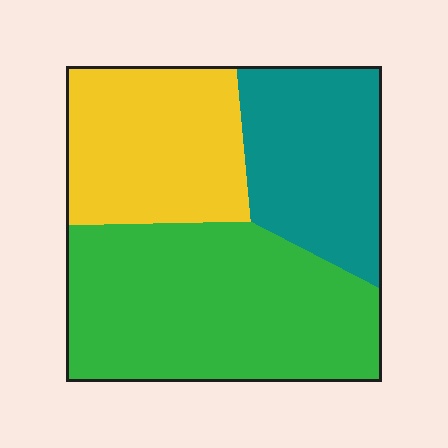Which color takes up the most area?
Green, at roughly 45%.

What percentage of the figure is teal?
Teal covers roughly 25% of the figure.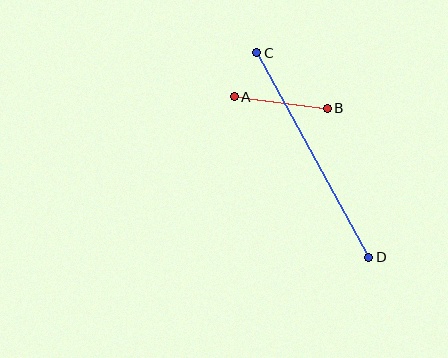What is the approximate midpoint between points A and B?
The midpoint is at approximately (280, 102) pixels.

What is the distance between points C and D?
The distance is approximately 233 pixels.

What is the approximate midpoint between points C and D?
The midpoint is at approximately (313, 155) pixels.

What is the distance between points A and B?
The distance is approximately 94 pixels.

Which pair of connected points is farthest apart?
Points C and D are farthest apart.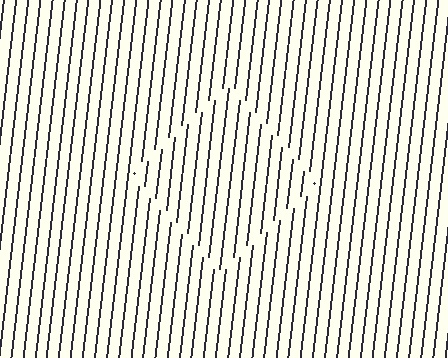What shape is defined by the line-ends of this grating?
An illusory square. The interior of the shape contains the same grating, shifted by half a period — the contour is defined by the phase discontinuity where line-ends from the inner and outer gratings abut.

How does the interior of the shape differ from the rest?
The interior of the shape contains the same grating, shifted by half a period — the contour is defined by the phase discontinuity where line-ends from the inner and outer gratings abut.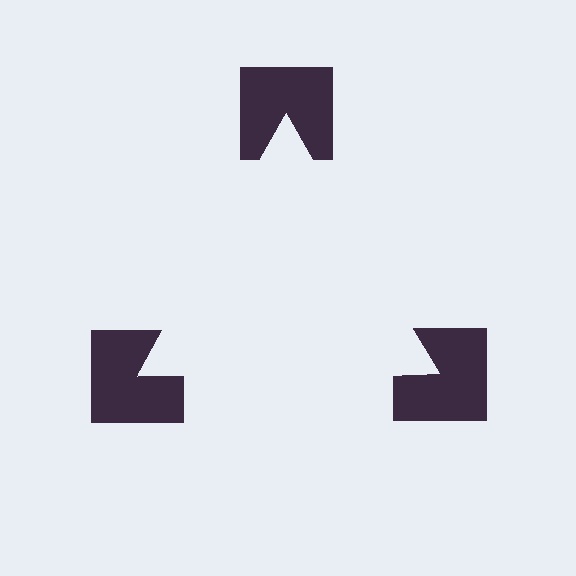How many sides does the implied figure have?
3 sides.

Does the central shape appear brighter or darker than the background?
It typically appears slightly brighter than the background, even though no actual brightness change is drawn.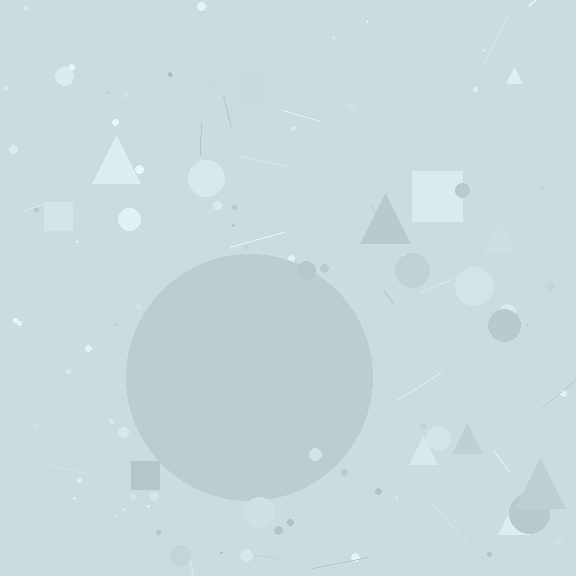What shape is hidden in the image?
A circle is hidden in the image.